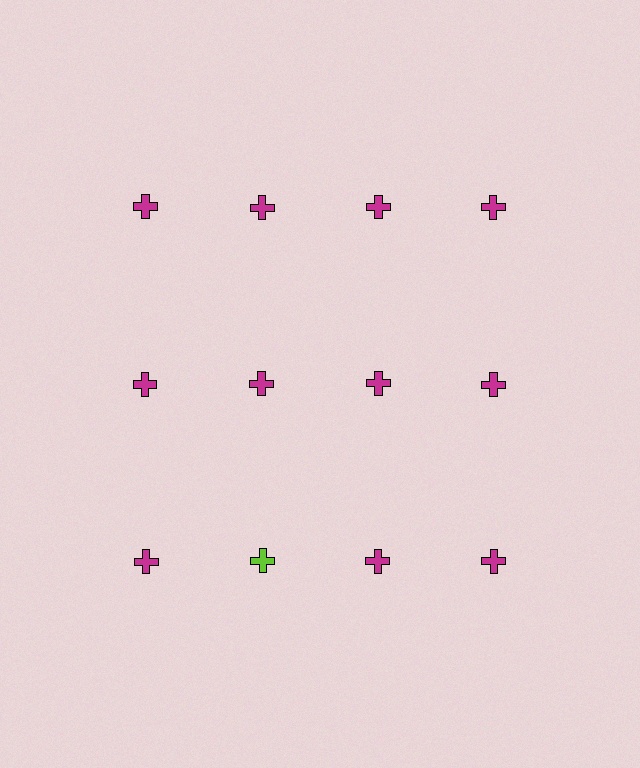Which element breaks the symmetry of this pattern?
The lime cross in the third row, second from left column breaks the symmetry. All other shapes are magenta crosses.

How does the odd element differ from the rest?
It has a different color: lime instead of magenta.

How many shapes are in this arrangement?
There are 12 shapes arranged in a grid pattern.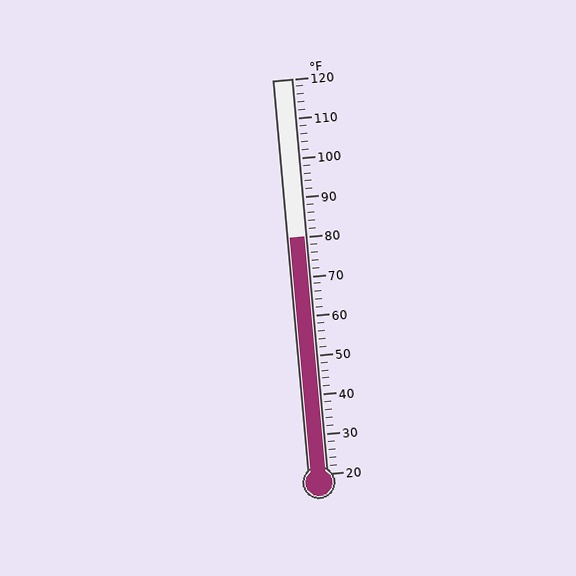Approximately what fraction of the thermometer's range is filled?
The thermometer is filled to approximately 60% of its range.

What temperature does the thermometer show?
The thermometer shows approximately 80°F.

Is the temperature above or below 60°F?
The temperature is above 60°F.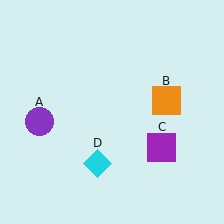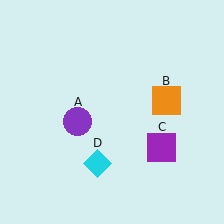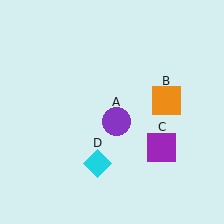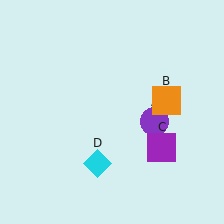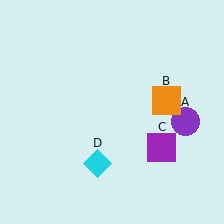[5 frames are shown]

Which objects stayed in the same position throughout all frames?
Orange square (object B) and purple square (object C) and cyan diamond (object D) remained stationary.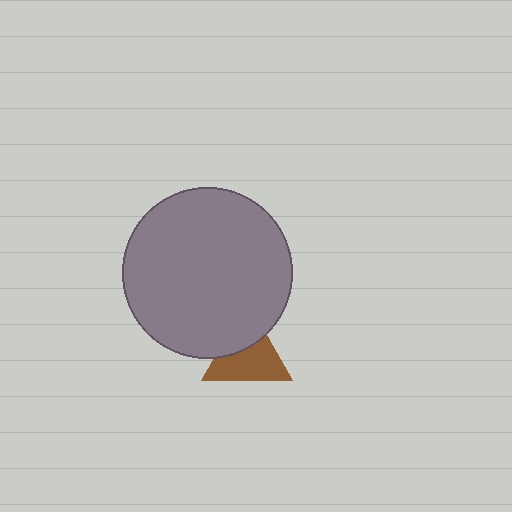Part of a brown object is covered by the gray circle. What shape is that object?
It is a triangle.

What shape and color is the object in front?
The object in front is a gray circle.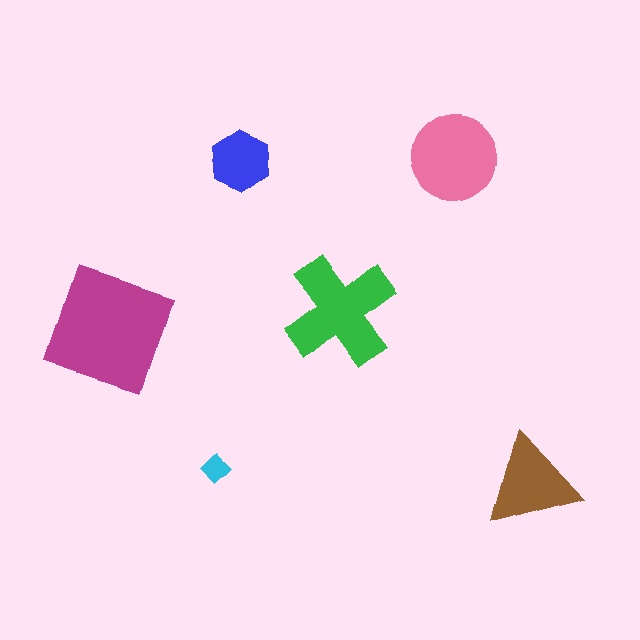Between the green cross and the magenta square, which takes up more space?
The magenta square.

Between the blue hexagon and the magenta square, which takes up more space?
The magenta square.